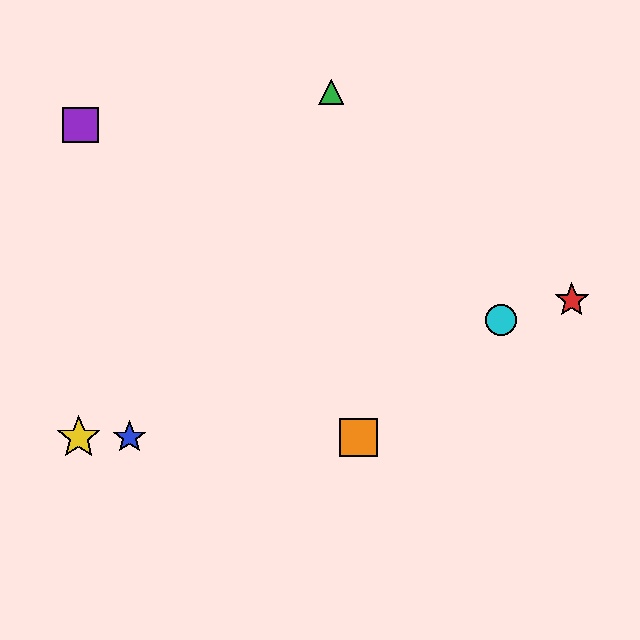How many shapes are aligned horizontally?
3 shapes (the blue star, the yellow star, the orange square) are aligned horizontally.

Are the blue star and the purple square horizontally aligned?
No, the blue star is at y≈437 and the purple square is at y≈125.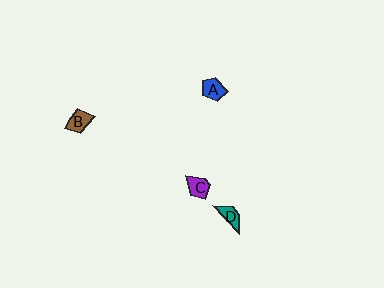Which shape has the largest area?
Shape A (blue).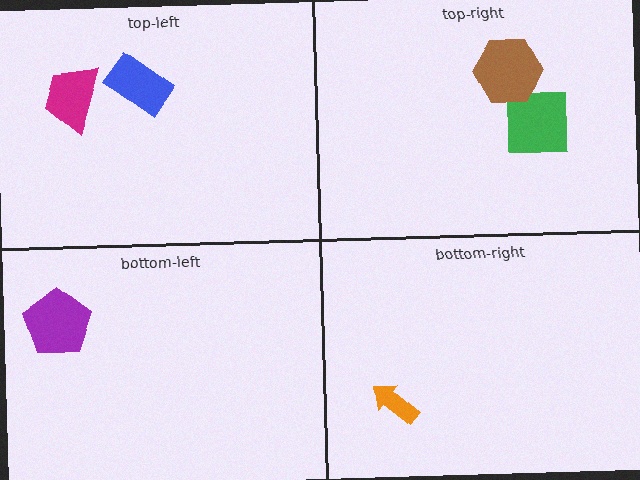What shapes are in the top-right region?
The green square, the brown hexagon.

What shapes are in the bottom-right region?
The orange arrow.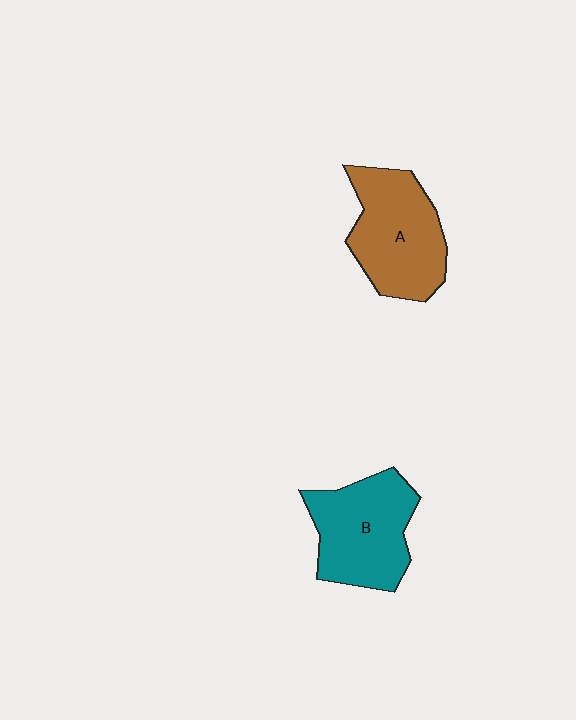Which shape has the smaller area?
Shape B (teal).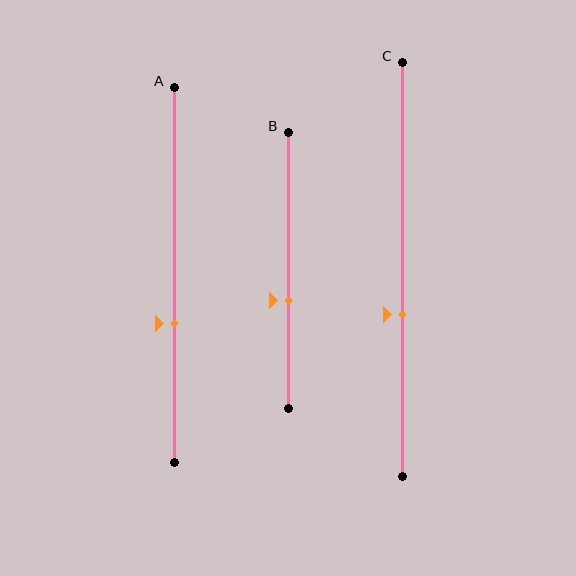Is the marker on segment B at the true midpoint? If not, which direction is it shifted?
No, the marker on segment B is shifted downward by about 11% of the segment length.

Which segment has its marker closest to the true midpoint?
Segment C has its marker closest to the true midpoint.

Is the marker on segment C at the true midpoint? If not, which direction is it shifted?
No, the marker on segment C is shifted downward by about 11% of the segment length.